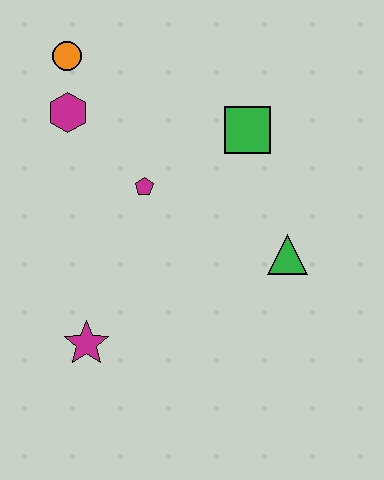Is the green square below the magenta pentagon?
No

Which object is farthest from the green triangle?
The orange circle is farthest from the green triangle.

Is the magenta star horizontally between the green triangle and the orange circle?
Yes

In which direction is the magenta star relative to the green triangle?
The magenta star is to the left of the green triangle.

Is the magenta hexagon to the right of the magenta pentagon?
No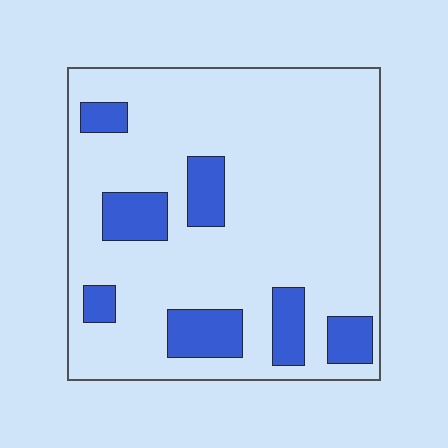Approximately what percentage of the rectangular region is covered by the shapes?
Approximately 15%.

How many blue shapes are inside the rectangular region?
7.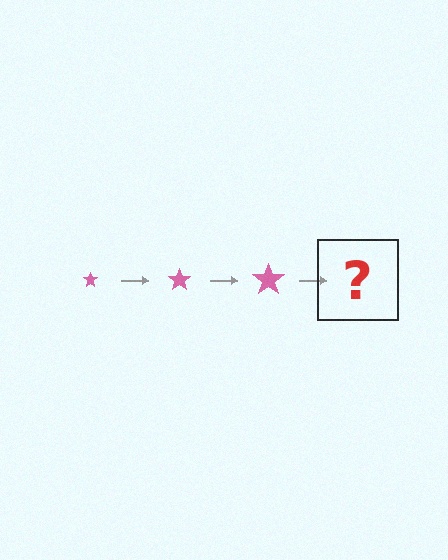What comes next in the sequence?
The next element should be a pink star, larger than the previous one.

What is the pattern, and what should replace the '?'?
The pattern is that the star gets progressively larger each step. The '?' should be a pink star, larger than the previous one.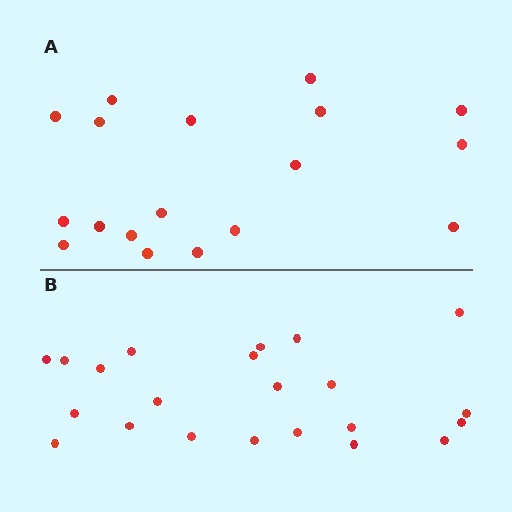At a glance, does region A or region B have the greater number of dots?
Region B (the bottom region) has more dots.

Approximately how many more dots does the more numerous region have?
Region B has about 4 more dots than region A.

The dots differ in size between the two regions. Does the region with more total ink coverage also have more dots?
No. Region A has more total ink coverage because its dots are larger, but region B actually contains more individual dots. Total area can be misleading — the number of items is what matters here.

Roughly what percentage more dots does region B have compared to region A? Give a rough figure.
About 20% more.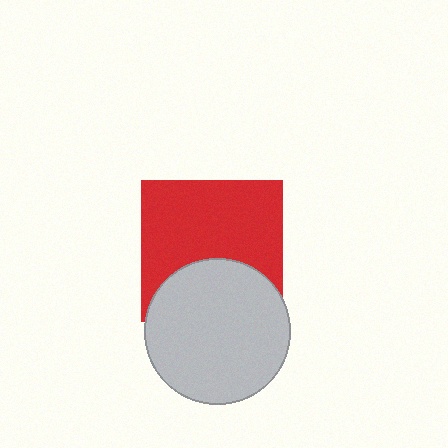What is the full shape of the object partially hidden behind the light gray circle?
The partially hidden object is a red square.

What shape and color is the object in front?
The object in front is a light gray circle.